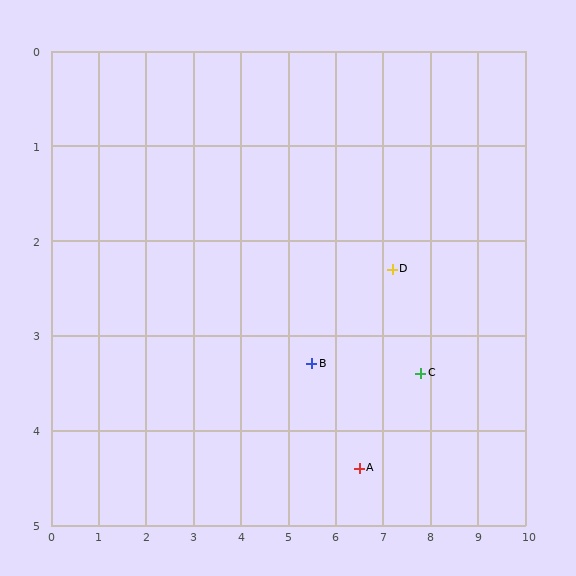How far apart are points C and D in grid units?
Points C and D are about 1.3 grid units apart.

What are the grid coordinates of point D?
Point D is at approximately (7.2, 2.3).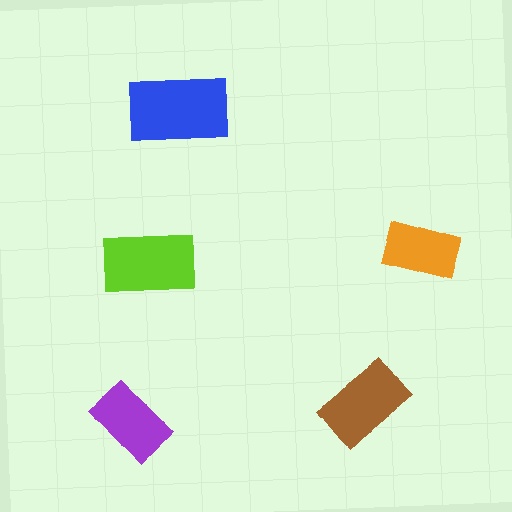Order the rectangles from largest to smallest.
the blue one, the lime one, the brown one, the purple one, the orange one.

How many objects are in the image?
There are 5 objects in the image.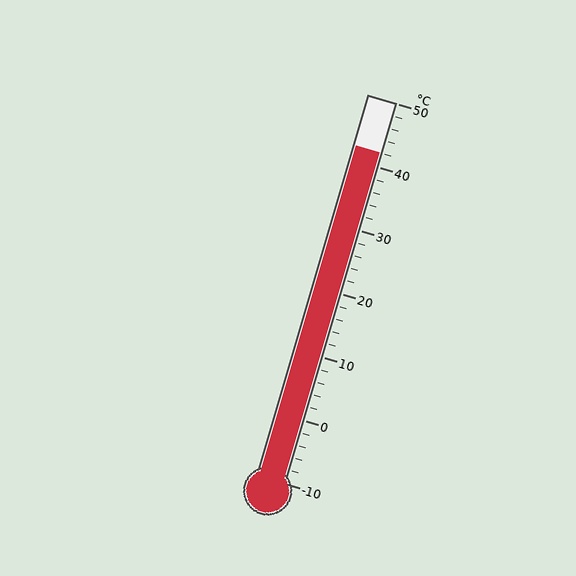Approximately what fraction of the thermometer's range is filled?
The thermometer is filled to approximately 85% of its range.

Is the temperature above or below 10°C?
The temperature is above 10°C.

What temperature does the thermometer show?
The thermometer shows approximately 42°C.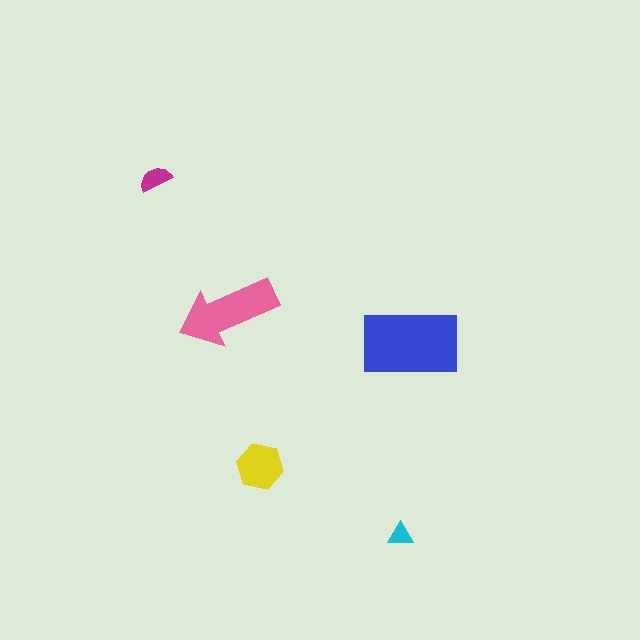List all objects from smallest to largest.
The cyan triangle, the magenta semicircle, the yellow hexagon, the pink arrow, the blue rectangle.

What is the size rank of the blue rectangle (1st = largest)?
1st.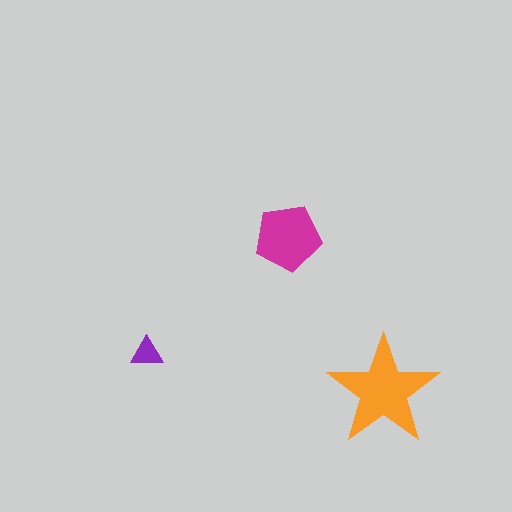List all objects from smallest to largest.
The purple triangle, the magenta pentagon, the orange star.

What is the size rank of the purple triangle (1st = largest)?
3rd.